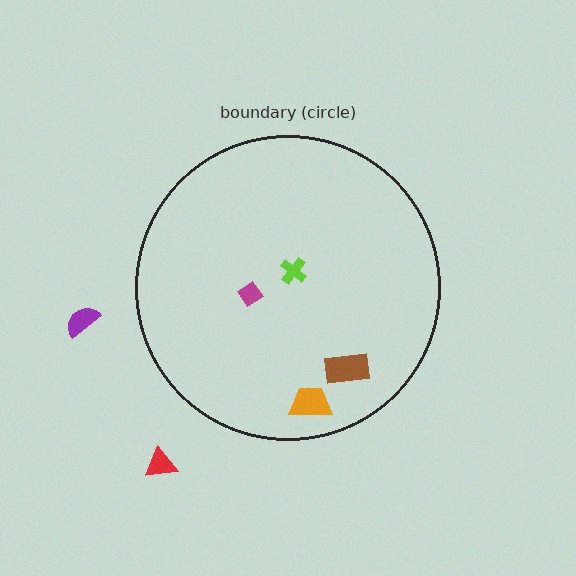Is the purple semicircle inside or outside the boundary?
Outside.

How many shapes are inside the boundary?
4 inside, 2 outside.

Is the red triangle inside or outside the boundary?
Outside.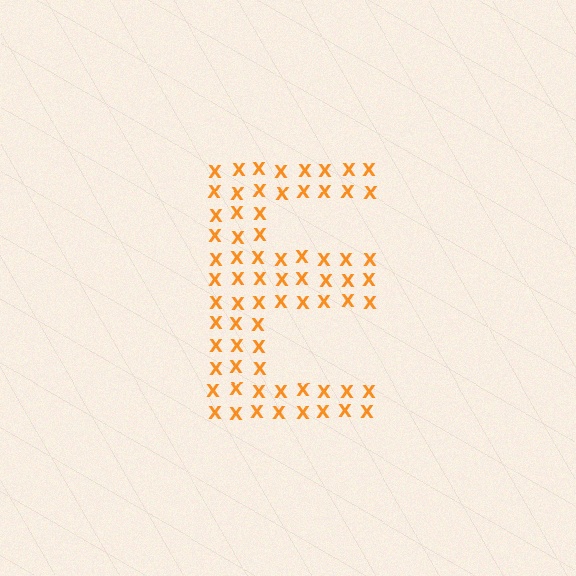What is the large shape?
The large shape is the letter E.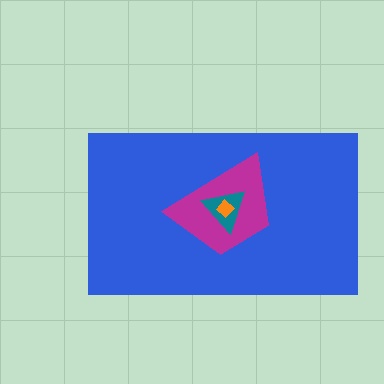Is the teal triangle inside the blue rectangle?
Yes.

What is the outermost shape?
The blue rectangle.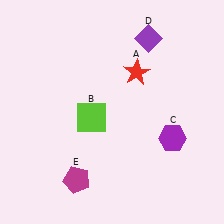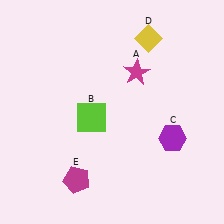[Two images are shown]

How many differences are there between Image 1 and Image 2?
There are 2 differences between the two images.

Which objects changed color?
A changed from red to magenta. D changed from purple to yellow.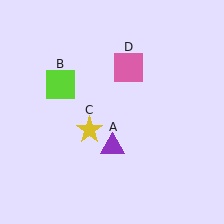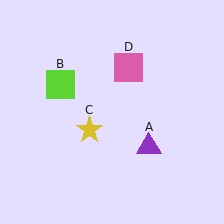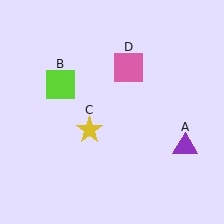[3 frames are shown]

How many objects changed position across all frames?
1 object changed position: purple triangle (object A).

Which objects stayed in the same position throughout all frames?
Lime square (object B) and yellow star (object C) and pink square (object D) remained stationary.